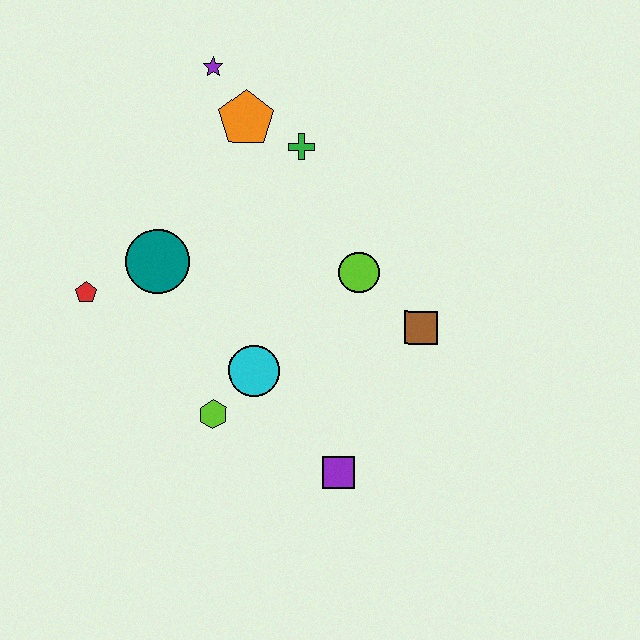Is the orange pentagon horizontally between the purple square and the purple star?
Yes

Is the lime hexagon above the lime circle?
No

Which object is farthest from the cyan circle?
The purple star is farthest from the cyan circle.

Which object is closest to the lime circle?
The brown square is closest to the lime circle.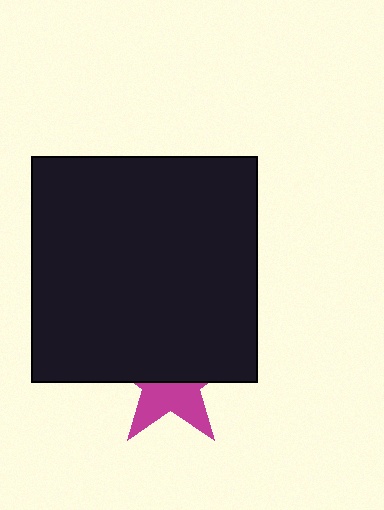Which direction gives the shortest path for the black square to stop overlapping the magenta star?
Moving up gives the shortest separation.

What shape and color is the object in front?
The object in front is a black square.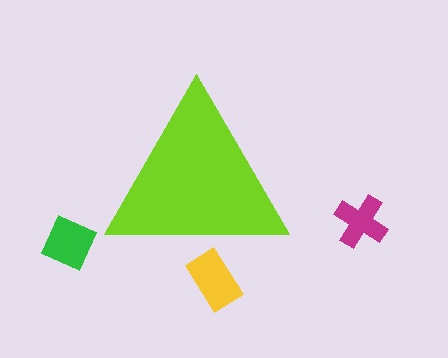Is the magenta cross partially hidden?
No, the magenta cross is fully visible.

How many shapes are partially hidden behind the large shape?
1 shape is partially hidden.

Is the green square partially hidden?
No, the green square is fully visible.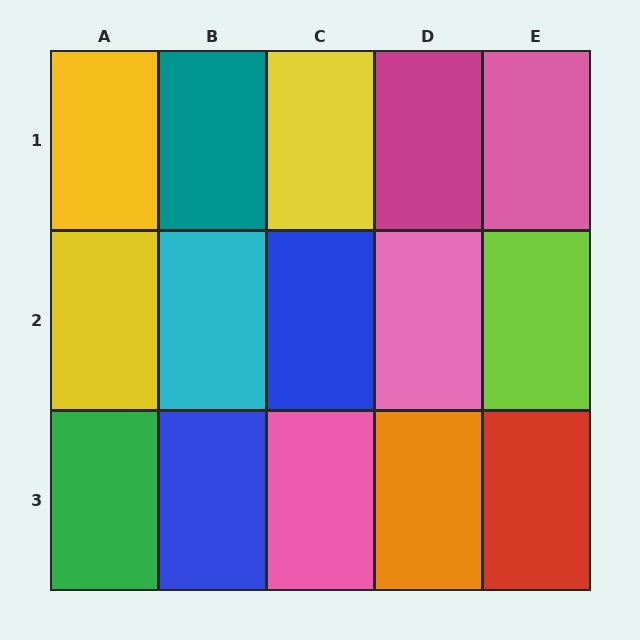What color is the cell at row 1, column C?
Yellow.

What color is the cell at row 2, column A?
Yellow.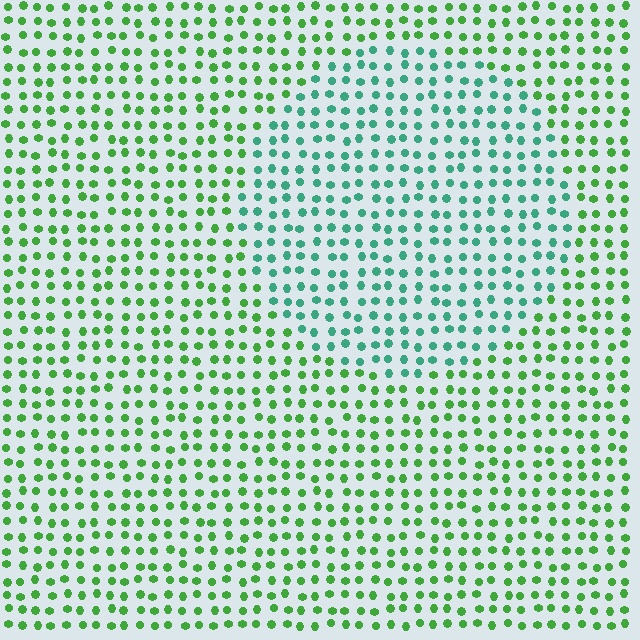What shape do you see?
I see a circle.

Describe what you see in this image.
The image is filled with small green elements in a uniform arrangement. A circle-shaped region is visible where the elements are tinted to a slightly different hue, forming a subtle color boundary.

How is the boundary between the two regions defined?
The boundary is defined purely by a slight shift in hue (about 42 degrees). Spacing, size, and orientation are identical on both sides.